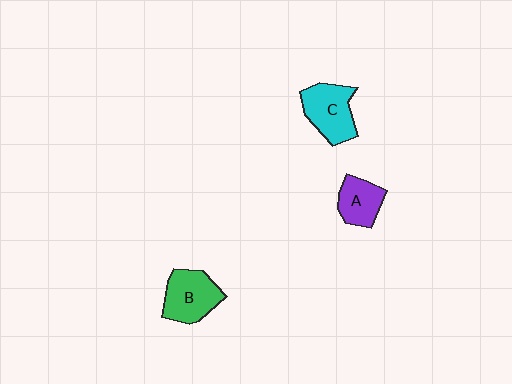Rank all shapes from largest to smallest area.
From largest to smallest: C (cyan), B (green), A (purple).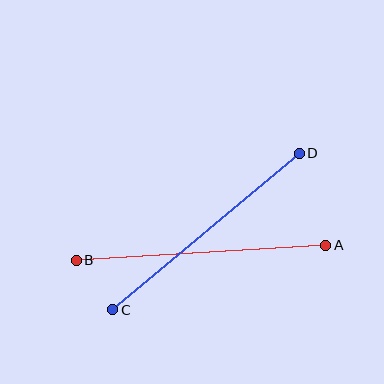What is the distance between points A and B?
The distance is approximately 250 pixels.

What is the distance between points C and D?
The distance is approximately 243 pixels.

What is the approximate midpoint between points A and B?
The midpoint is at approximately (201, 253) pixels.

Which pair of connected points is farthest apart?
Points A and B are farthest apart.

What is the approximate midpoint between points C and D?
The midpoint is at approximately (206, 232) pixels.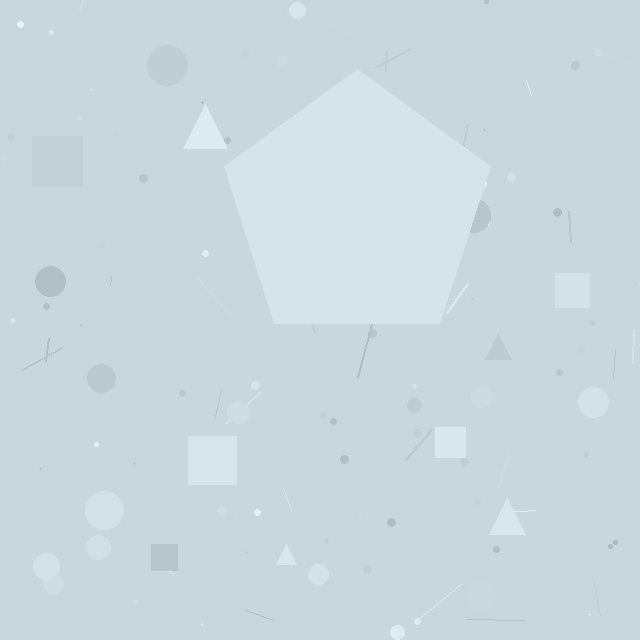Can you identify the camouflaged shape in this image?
The camouflaged shape is a pentagon.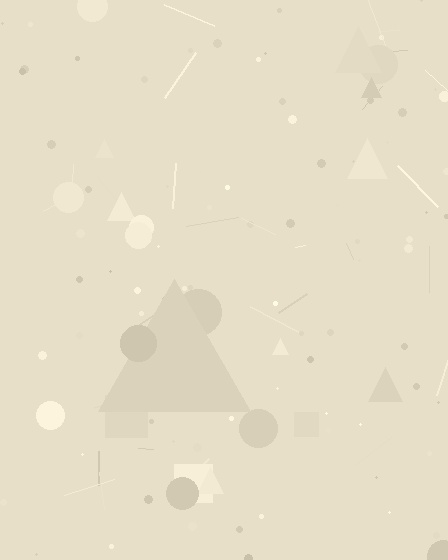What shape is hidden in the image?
A triangle is hidden in the image.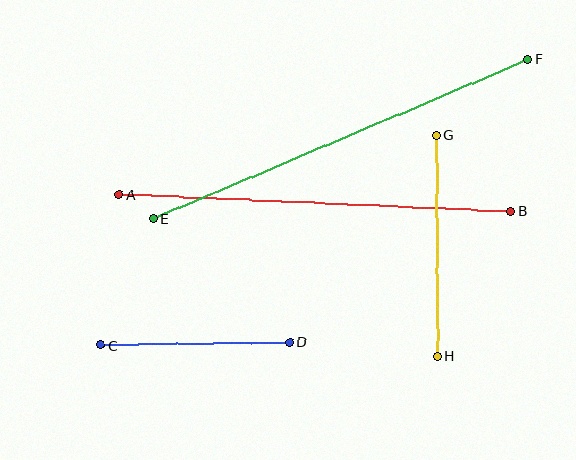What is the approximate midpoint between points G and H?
The midpoint is at approximately (437, 246) pixels.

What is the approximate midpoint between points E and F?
The midpoint is at approximately (341, 139) pixels.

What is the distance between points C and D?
The distance is approximately 189 pixels.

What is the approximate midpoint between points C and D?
The midpoint is at approximately (196, 344) pixels.